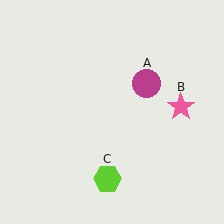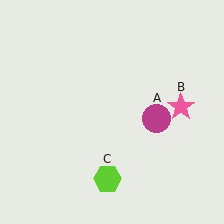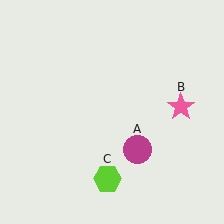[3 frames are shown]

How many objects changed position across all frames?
1 object changed position: magenta circle (object A).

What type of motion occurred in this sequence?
The magenta circle (object A) rotated clockwise around the center of the scene.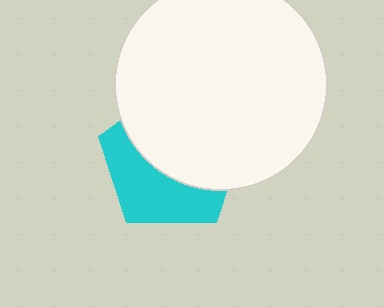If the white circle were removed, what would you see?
You would see the complete cyan pentagon.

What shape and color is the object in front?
The object in front is a white circle.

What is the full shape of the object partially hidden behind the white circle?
The partially hidden object is a cyan pentagon.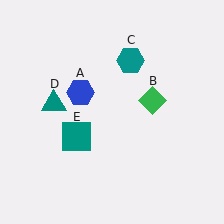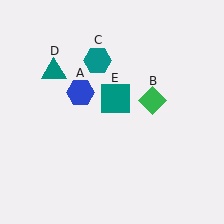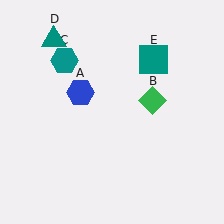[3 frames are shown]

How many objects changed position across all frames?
3 objects changed position: teal hexagon (object C), teal triangle (object D), teal square (object E).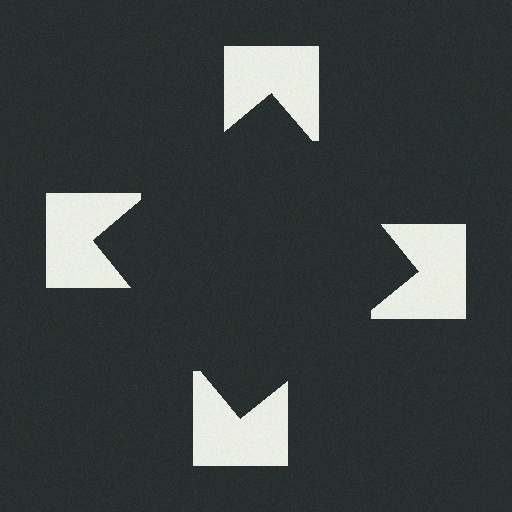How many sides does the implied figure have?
4 sides.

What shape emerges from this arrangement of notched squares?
An illusory square — its edges are inferred from the aligned wedge cuts in the notched squares, not physically drawn.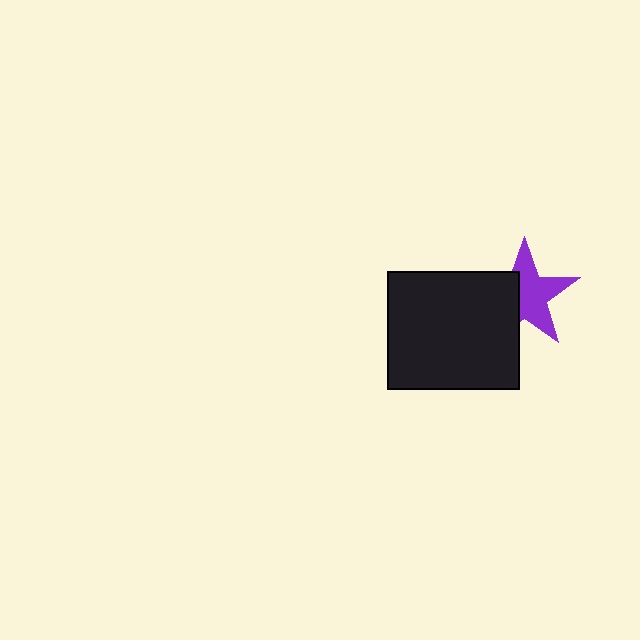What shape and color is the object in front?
The object in front is a black rectangle.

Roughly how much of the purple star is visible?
About half of it is visible (roughly 62%).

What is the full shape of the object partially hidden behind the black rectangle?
The partially hidden object is a purple star.